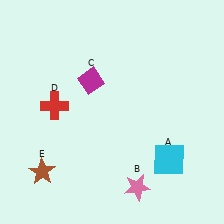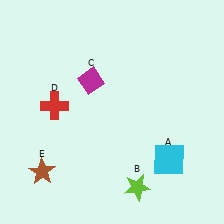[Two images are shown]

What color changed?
The star (B) changed from pink in Image 1 to lime in Image 2.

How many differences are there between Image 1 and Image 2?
There is 1 difference between the two images.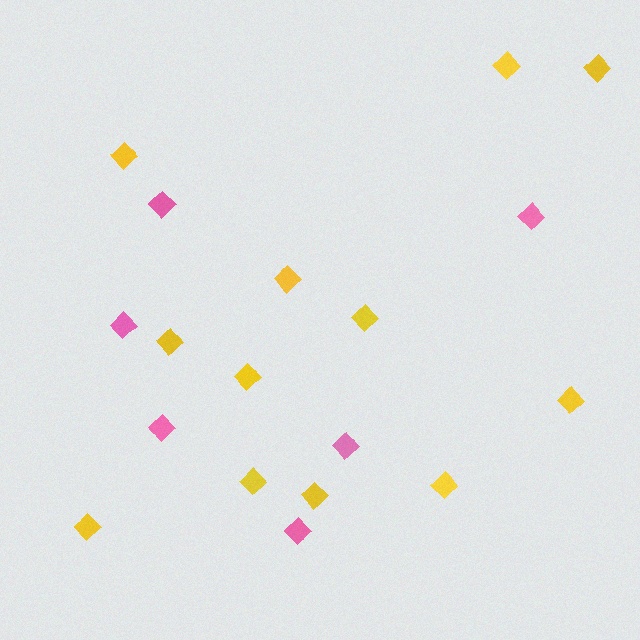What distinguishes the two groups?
There are 2 groups: one group of yellow diamonds (12) and one group of pink diamonds (6).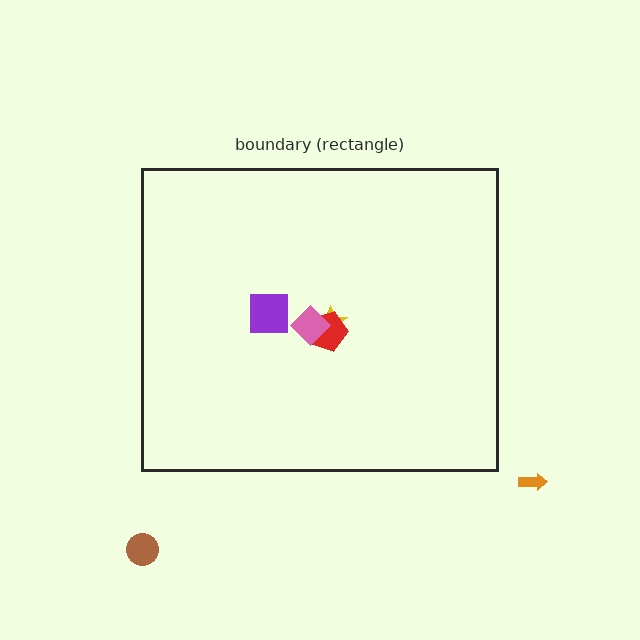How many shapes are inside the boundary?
4 inside, 2 outside.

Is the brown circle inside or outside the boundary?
Outside.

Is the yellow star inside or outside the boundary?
Inside.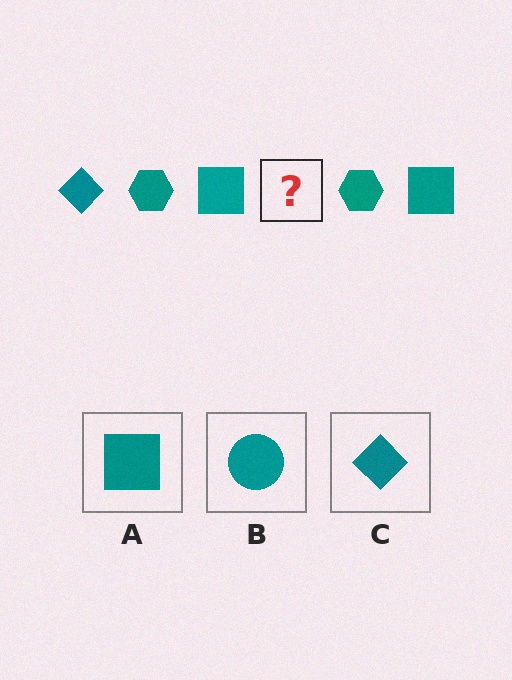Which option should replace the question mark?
Option C.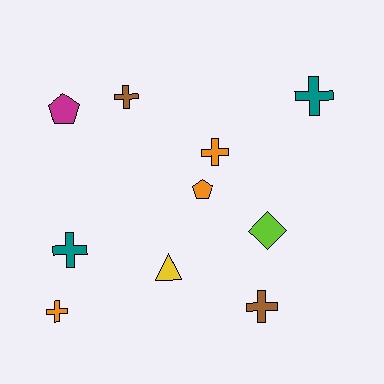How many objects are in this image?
There are 10 objects.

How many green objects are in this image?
There are no green objects.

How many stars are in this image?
There are no stars.